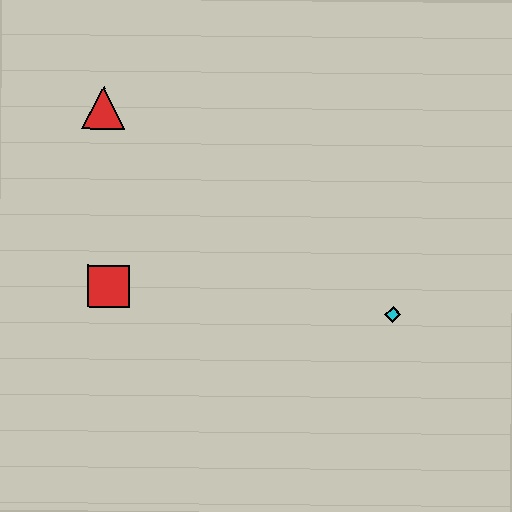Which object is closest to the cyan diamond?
The red square is closest to the cyan diamond.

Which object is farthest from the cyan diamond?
The red triangle is farthest from the cyan diamond.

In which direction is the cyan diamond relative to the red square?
The cyan diamond is to the right of the red square.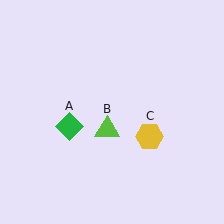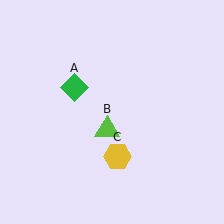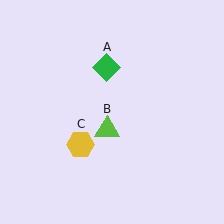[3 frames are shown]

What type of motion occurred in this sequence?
The green diamond (object A), yellow hexagon (object C) rotated clockwise around the center of the scene.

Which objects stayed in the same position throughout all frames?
Lime triangle (object B) remained stationary.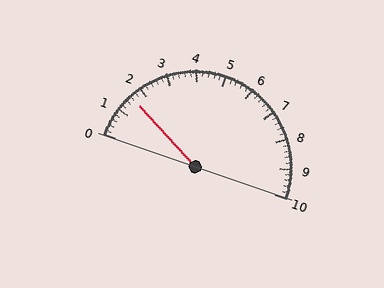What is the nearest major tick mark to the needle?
The nearest major tick mark is 2.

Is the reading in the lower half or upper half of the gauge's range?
The reading is in the lower half of the range (0 to 10).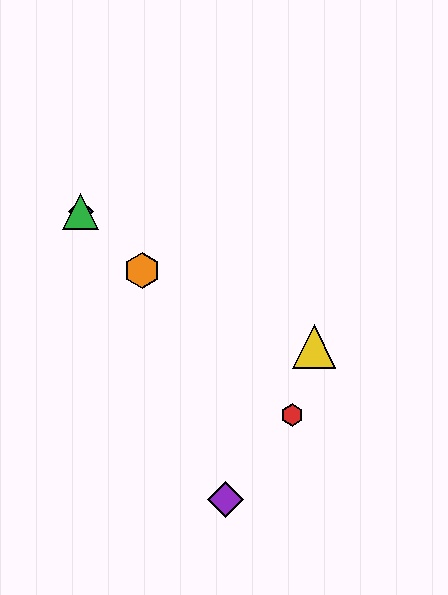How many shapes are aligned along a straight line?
4 shapes (the red hexagon, the blue diamond, the green triangle, the orange hexagon) are aligned along a straight line.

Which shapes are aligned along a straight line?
The red hexagon, the blue diamond, the green triangle, the orange hexagon are aligned along a straight line.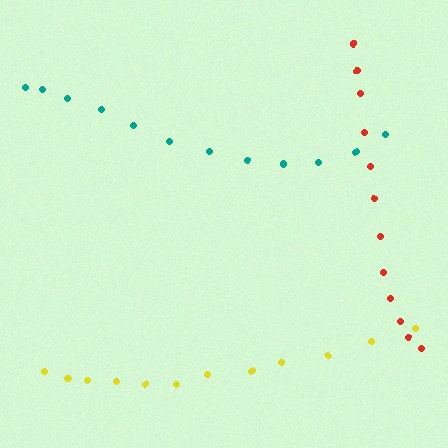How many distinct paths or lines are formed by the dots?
There are 3 distinct paths.